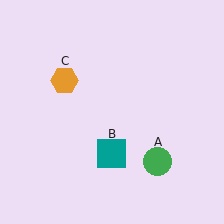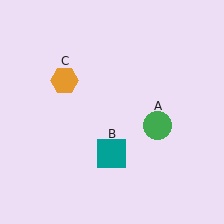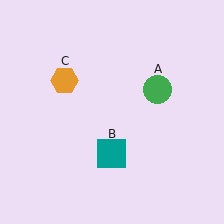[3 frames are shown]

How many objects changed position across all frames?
1 object changed position: green circle (object A).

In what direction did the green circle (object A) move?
The green circle (object A) moved up.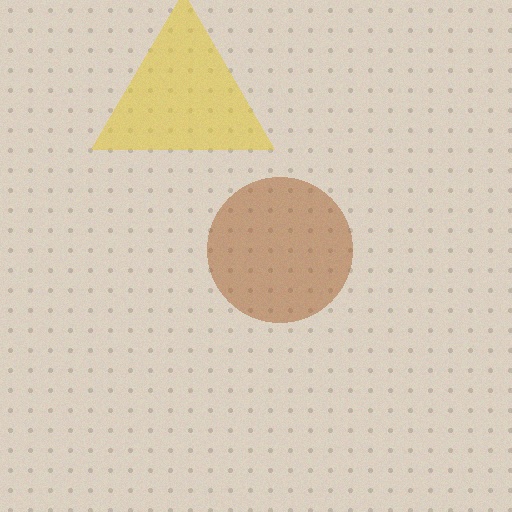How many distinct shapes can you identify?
There are 2 distinct shapes: a yellow triangle, a brown circle.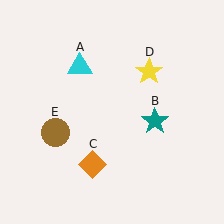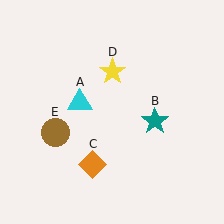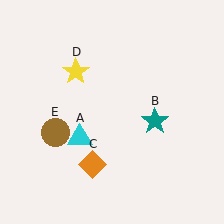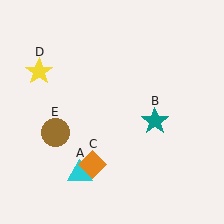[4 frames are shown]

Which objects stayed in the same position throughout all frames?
Teal star (object B) and orange diamond (object C) and brown circle (object E) remained stationary.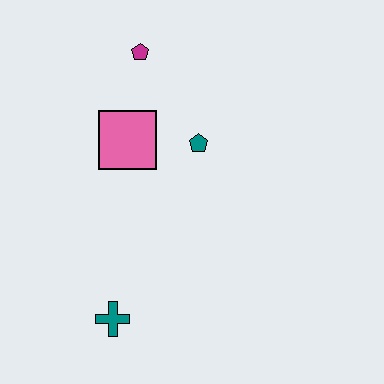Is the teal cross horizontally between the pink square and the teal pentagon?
No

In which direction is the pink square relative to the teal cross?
The pink square is above the teal cross.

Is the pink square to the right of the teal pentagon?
No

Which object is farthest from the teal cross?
The magenta pentagon is farthest from the teal cross.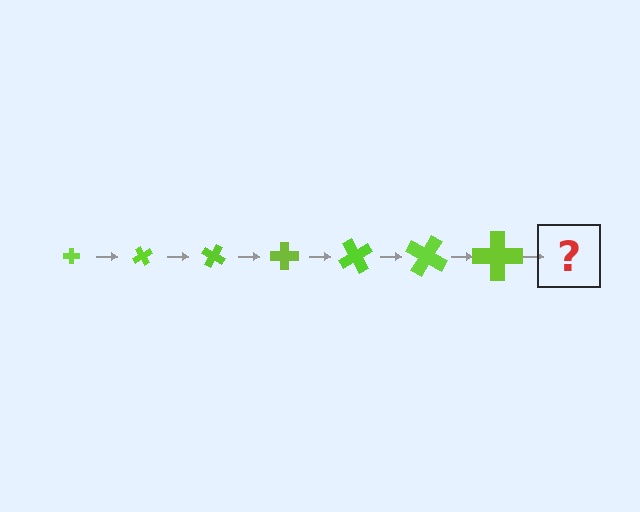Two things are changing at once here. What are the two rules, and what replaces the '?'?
The two rules are that the cross grows larger each step and it rotates 60 degrees each step. The '?' should be a cross, larger than the previous one and rotated 420 degrees from the start.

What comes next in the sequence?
The next element should be a cross, larger than the previous one and rotated 420 degrees from the start.